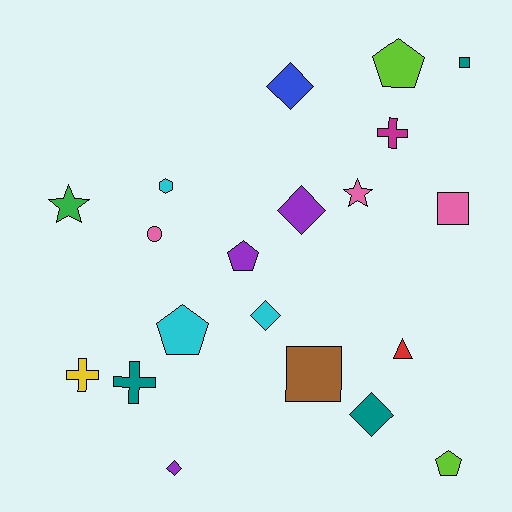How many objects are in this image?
There are 20 objects.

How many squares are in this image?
There are 3 squares.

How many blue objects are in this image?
There is 1 blue object.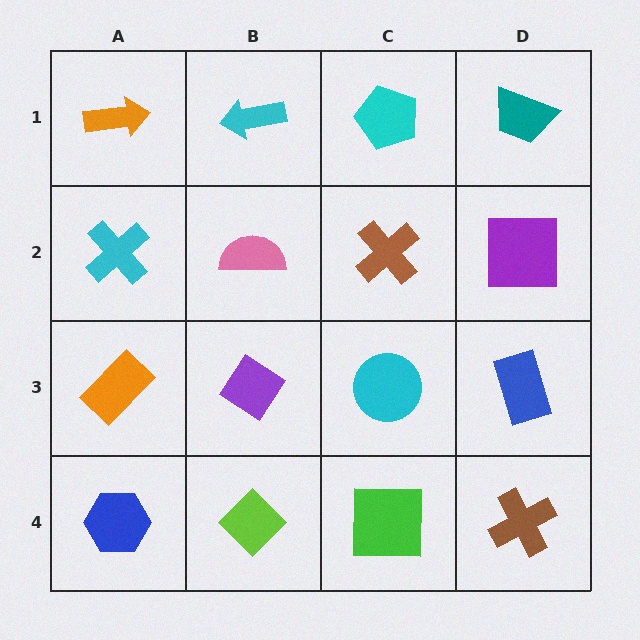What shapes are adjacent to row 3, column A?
A cyan cross (row 2, column A), a blue hexagon (row 4, column A), a purple diamond (row 3, column B).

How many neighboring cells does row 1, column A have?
2.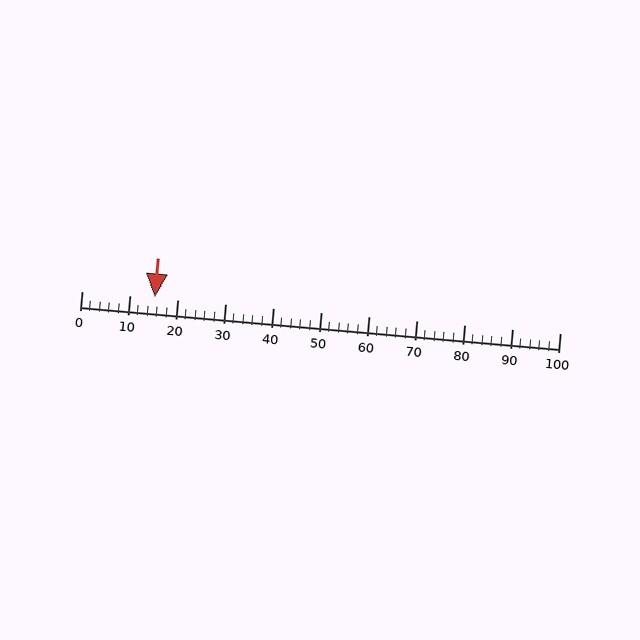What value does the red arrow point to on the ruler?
The red arrow points to approximately 15.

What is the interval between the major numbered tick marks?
The major tick marks are spaced 10 units apart.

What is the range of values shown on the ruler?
The ruler shows values from 0 to 100.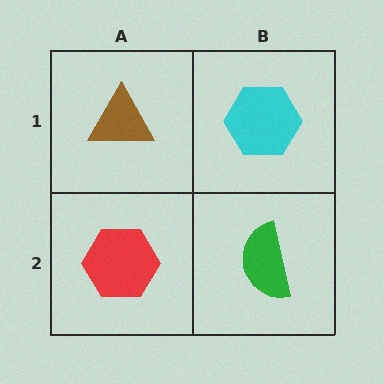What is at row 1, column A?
A brown triangle.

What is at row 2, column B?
A green semicircle.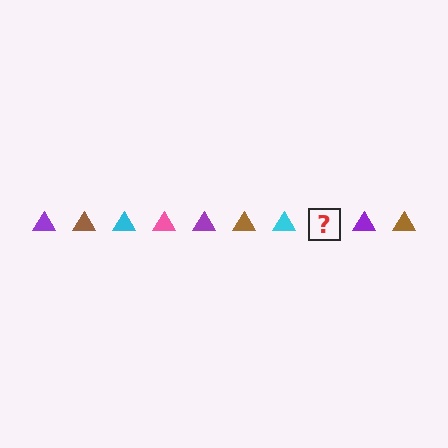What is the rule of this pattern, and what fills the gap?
The rule is that the pattern cycles through purple, brown, cyan, pink triangles. The gap should be filled with a pink triangle.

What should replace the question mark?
The question mark should be replaced with a pink triangle.